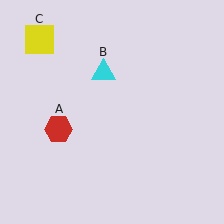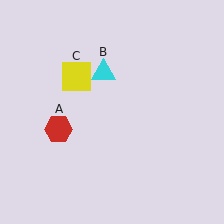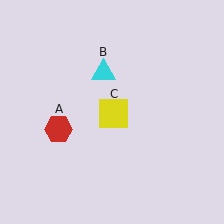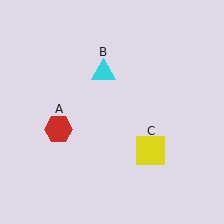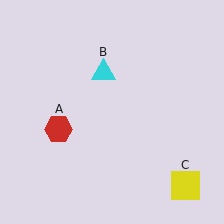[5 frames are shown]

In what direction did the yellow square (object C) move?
The yellow square (object C) moved down and to the right.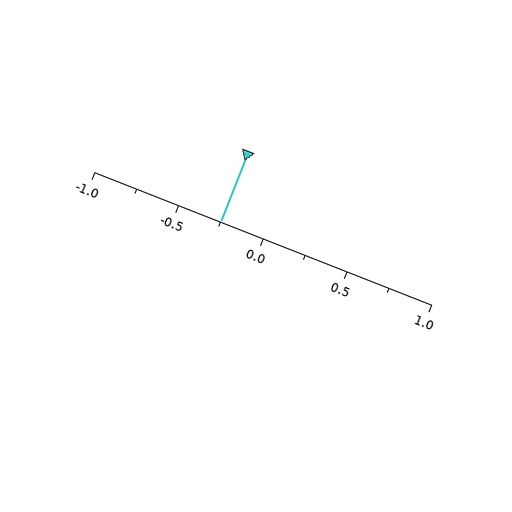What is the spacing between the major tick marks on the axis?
The major ticks are spaced 0.5 apart.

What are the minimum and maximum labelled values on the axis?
The axis runs from -1.0 to 1.0.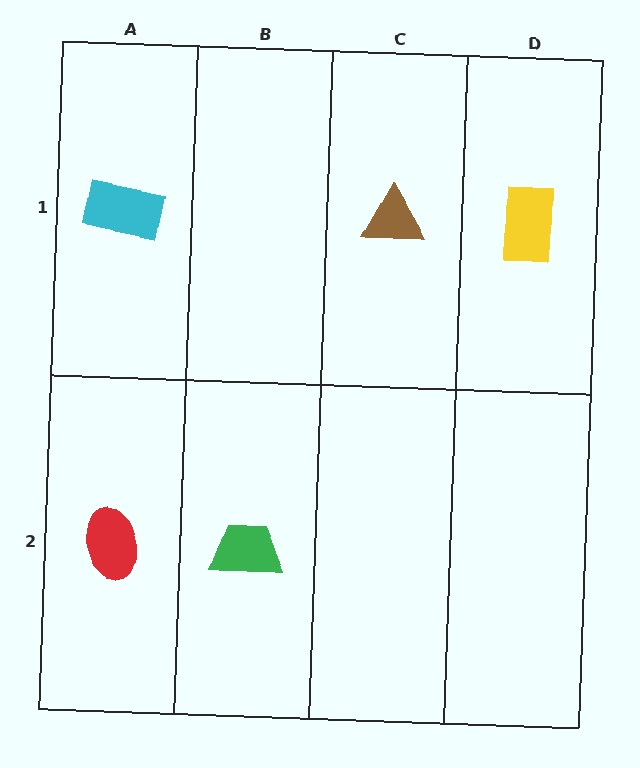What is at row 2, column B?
A green trapezoid.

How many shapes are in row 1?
3 shapes.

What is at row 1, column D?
A yellow rectangle.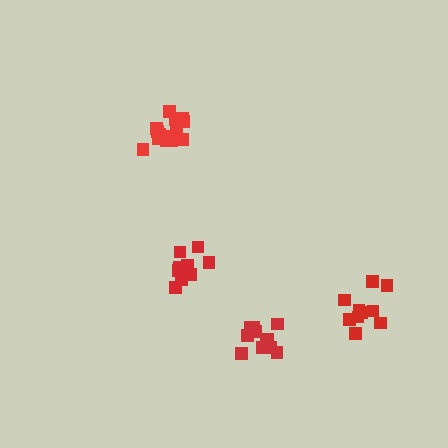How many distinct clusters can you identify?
There are 4 distinct clusters.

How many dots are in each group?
Group 1: 10 dots, Group 2: 10 dots, Group 3: 15 dots, Group 4: 12 dots (47 total).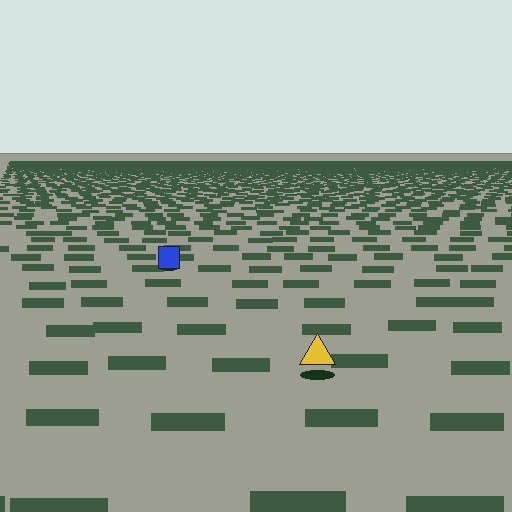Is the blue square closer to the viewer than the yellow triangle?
No. The yellow triangle is closer — you can tell from the texture gradient: the ground texture is coarser near it.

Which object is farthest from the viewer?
The blue square is farthest from the viewer. It appears smaller and the ground texture around it is denser.